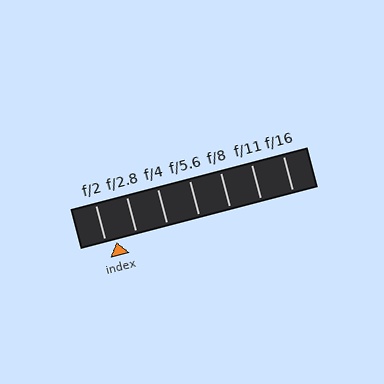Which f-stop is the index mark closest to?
The index mark is closest to f/2.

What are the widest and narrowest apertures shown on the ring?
The widest aperture shown is f/2 and the narrowest is f/16.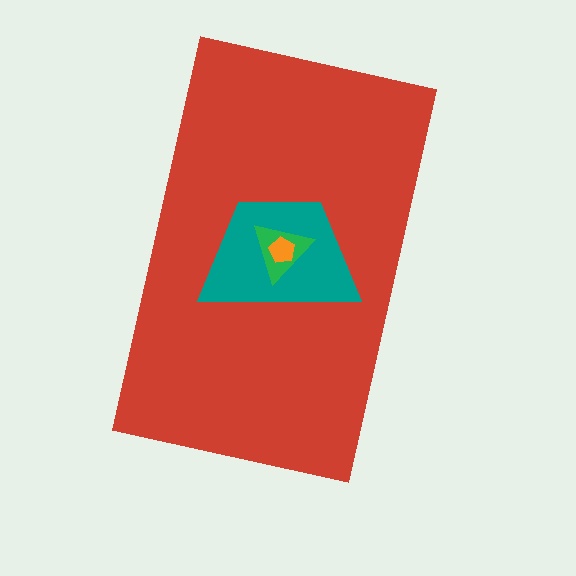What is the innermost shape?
The orange pentagon.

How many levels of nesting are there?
4.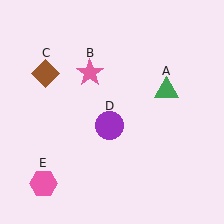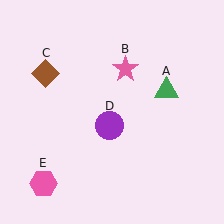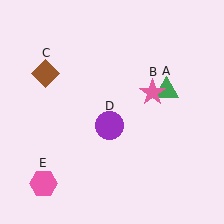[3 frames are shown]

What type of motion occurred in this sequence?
The pink star (object B) rotated clockwise around the center of the scene.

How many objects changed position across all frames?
1 object changed position: pink star (object B).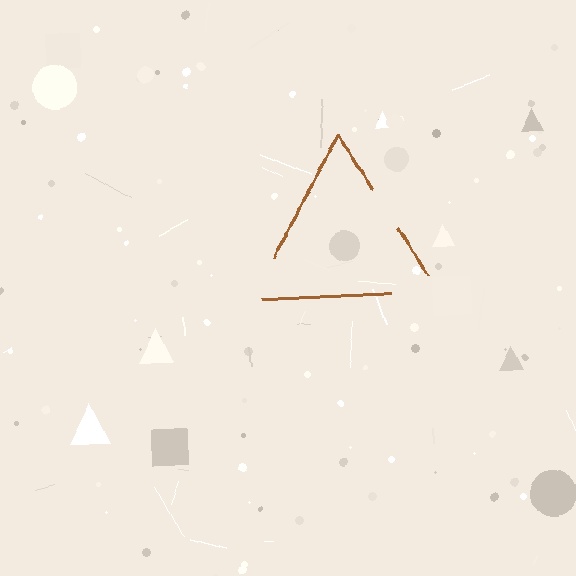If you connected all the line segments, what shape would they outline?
They would outline a triangle.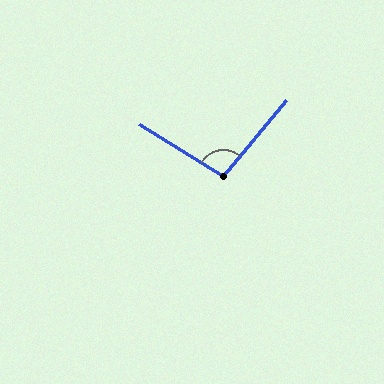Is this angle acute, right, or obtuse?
It is obtuse.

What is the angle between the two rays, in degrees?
Approximately 98 degrees.